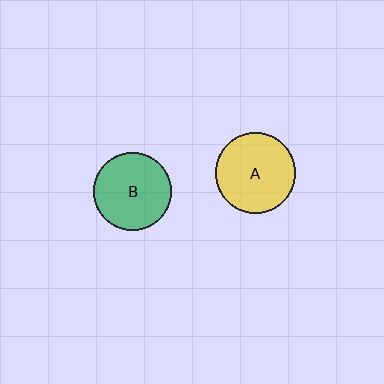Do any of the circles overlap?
No, none of the circles overlap.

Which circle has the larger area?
Circle A (yellow).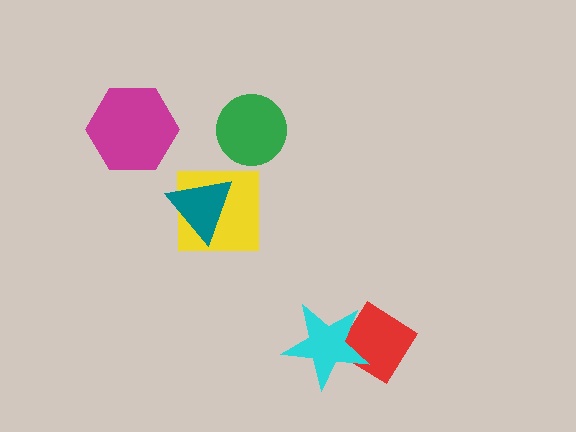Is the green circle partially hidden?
No, no other shape covers it.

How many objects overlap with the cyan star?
1 object overlaps with the cyan star.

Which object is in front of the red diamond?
The cyan star is in front of the red diamond.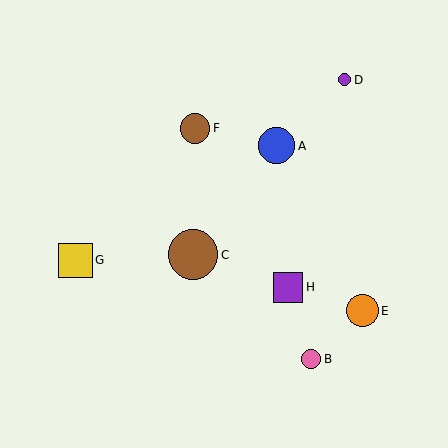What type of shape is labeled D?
Shape D is a purple circle.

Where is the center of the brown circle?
The center of the brown circle is at (195, 128).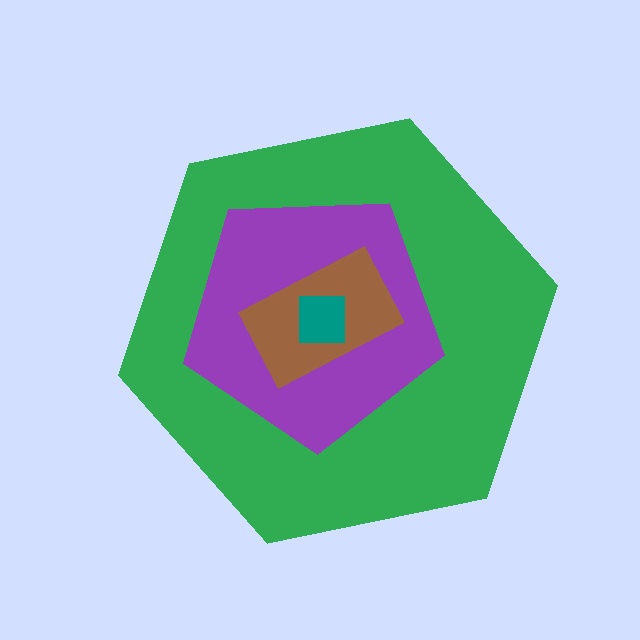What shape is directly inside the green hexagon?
The purple pentagon.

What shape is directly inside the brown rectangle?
The teal square.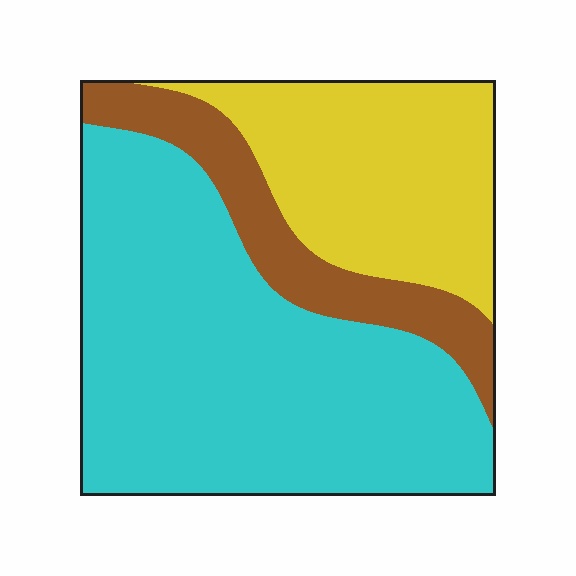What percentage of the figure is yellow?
Yellow takes up about one quarter (1/4) of the figure.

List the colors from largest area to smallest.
From largest to smallest: cyan, yellow, brown.